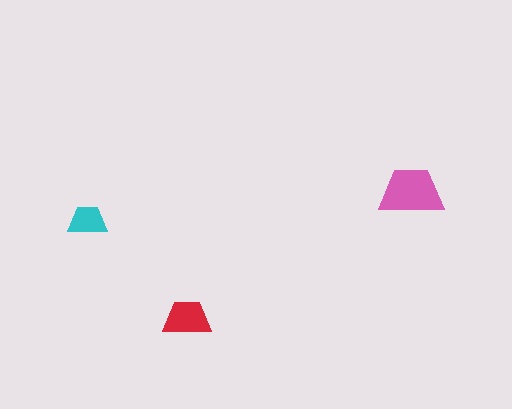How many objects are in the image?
There are 3 objects in the image.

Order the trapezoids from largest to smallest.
the pink one, the red one, the cyan one.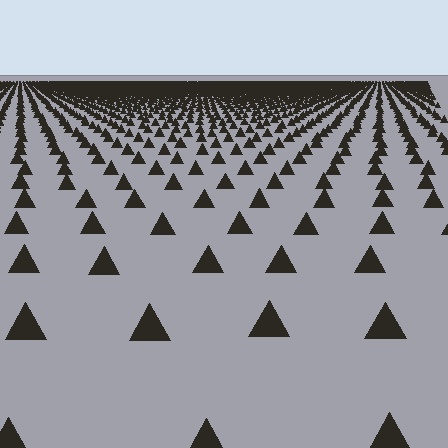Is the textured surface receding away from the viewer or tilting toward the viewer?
The surface is receding away from the viewer. Texture elements get smaller and denser toward the top.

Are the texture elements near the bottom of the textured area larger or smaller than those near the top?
Larger. Near the bottom, elements are closer to the viewer and appear at a bigger on-screen size.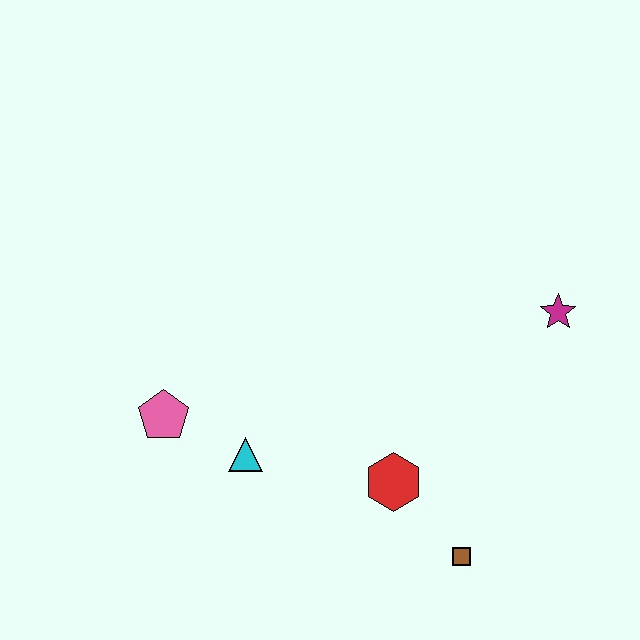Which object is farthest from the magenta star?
The pink pentagon is farthest from the magenta star.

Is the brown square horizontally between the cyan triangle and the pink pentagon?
No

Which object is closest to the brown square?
The red hexagon is closest to the brown square.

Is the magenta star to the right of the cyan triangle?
Yes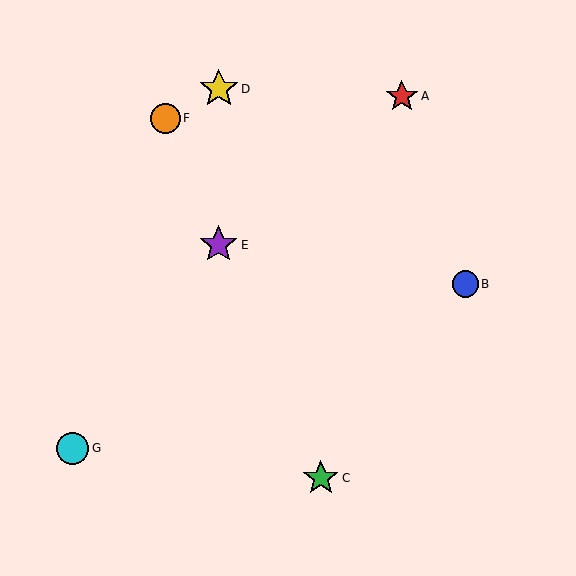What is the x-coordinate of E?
Object E is at x≈219.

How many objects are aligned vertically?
2 objects (D, E) are aligned vertically.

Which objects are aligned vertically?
Objects D, E are aligned vertically.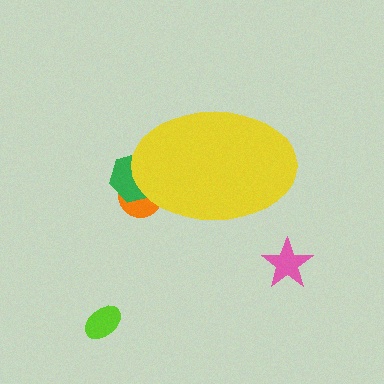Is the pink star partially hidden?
No, the pink star is fully visible.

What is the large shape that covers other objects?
A yellow ellipse.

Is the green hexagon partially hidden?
Yes, the green hexagon is partially hidden behind the yellow ellipse.